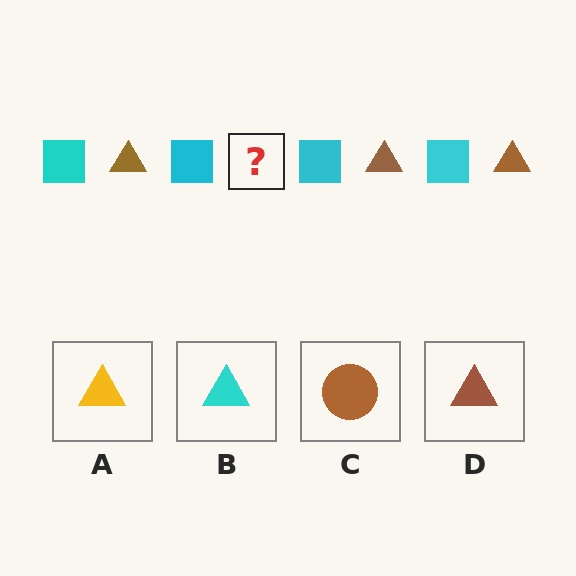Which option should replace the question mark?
Option D.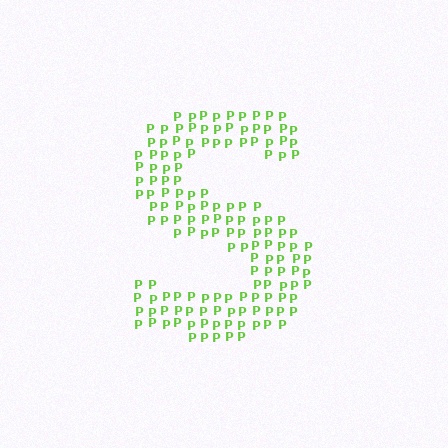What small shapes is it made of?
It is made of small letter P's.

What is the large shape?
The large shape is the letter S.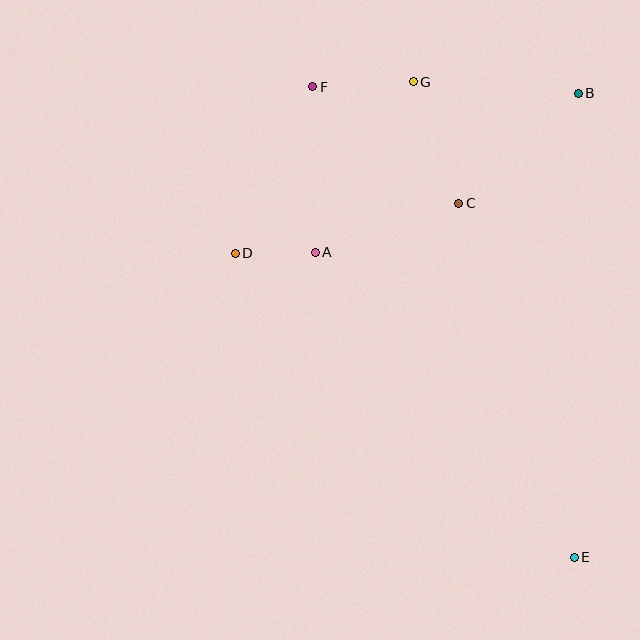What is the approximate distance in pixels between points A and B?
The distance between A and B is approximately 308 pixels.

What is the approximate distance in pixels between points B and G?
The distance between B and G is approximately 166 pixels.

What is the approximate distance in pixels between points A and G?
The distance between A and G is approximately 196 pixels.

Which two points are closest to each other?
Points A and D are closest to each other.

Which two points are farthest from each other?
Points E and F are farthest from each other.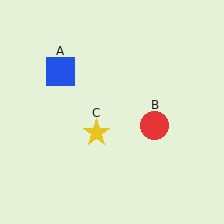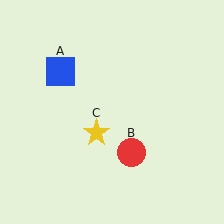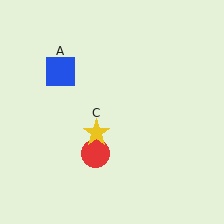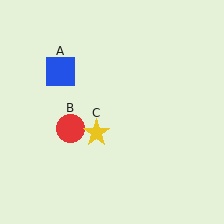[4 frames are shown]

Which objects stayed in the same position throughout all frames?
Blue square (object A) and yellow star (object C) remained stationary.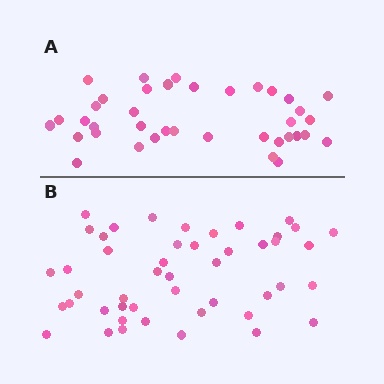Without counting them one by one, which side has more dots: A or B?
Region B (the bottom region) has more dots.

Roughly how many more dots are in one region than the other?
Region B has roughly 8 or so more dots than region A.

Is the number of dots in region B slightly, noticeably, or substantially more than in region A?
Region B has only slightly more — the two regions are fairly close. The ratio is roughly 1.2 to 1.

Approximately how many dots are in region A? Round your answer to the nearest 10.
About 40 dots. (The exact count is 38, which rounds to 40.)